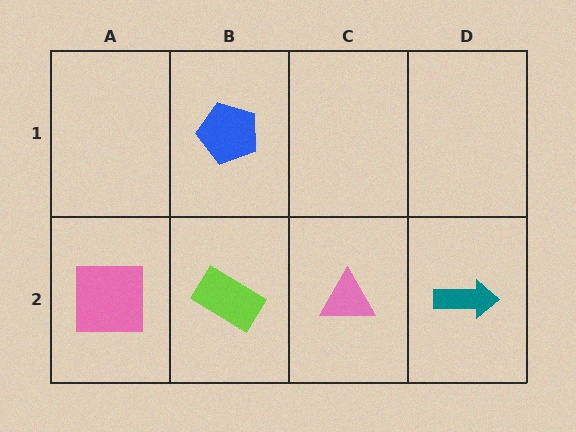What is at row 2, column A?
A pink square.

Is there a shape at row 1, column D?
No, that cell is empty.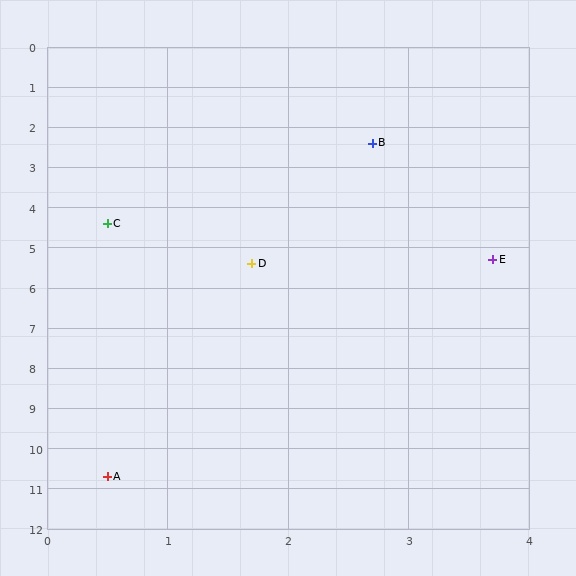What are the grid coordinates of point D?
Point D is at approximately (1.7, 5.4).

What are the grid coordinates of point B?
Point B is at approximately (2.7, 2.4).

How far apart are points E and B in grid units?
Points E and B are about 3.1 grid units apart.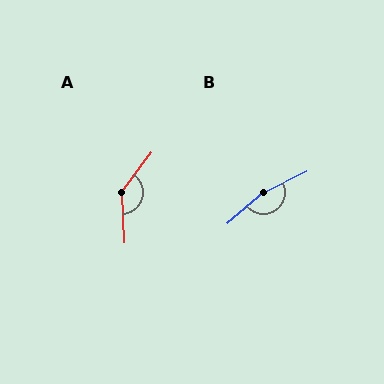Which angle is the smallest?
A, at approximately 141 degrees.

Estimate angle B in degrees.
Approximately 165 degrees.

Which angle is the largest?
B, at approximately 165 degrees.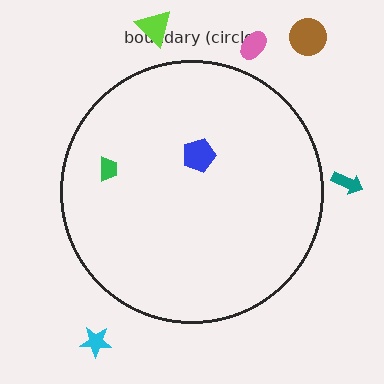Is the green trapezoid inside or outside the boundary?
Inside.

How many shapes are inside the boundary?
2 inside, 5 outside.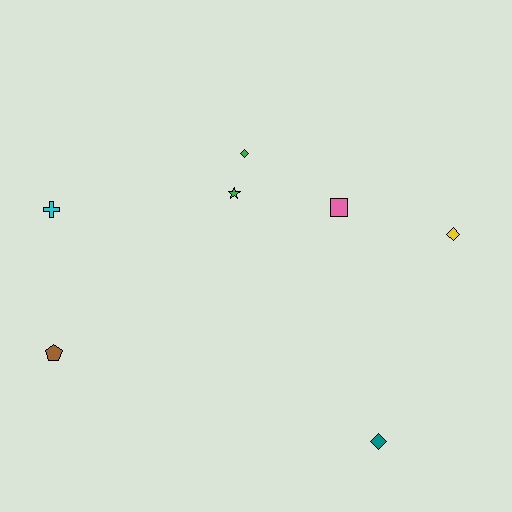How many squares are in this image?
There is 1 square.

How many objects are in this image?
There are 7 objects.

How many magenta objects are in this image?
There are no magenta objects.